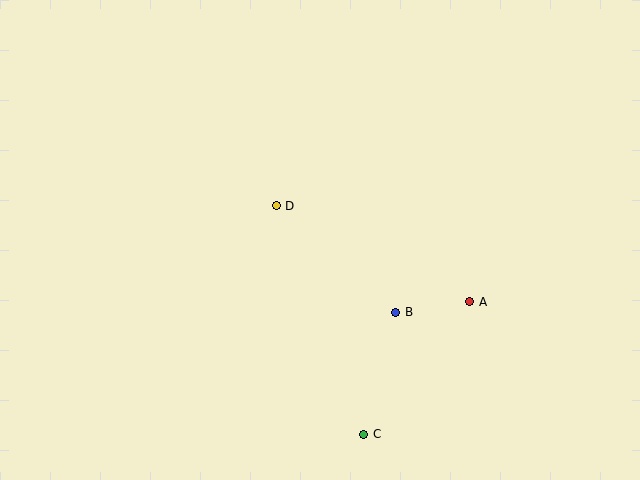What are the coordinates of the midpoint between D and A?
The midpoint between D and A is at (373, 254).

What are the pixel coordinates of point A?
Point A is at (470, 302).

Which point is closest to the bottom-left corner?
Point C is closest to the bottom-left corner.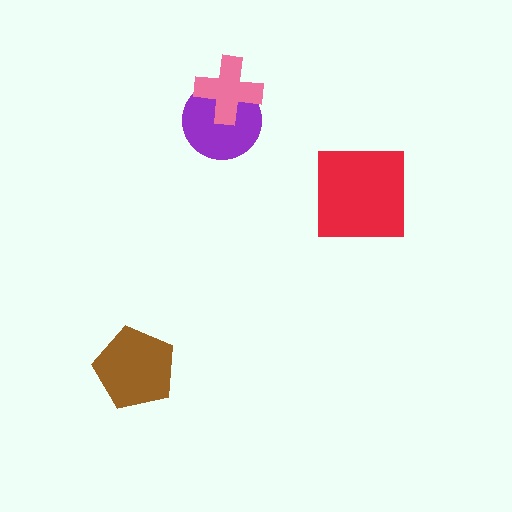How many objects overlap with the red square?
0 objects overlap with the red square.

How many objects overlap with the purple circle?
1 object overlaps with the purple circle.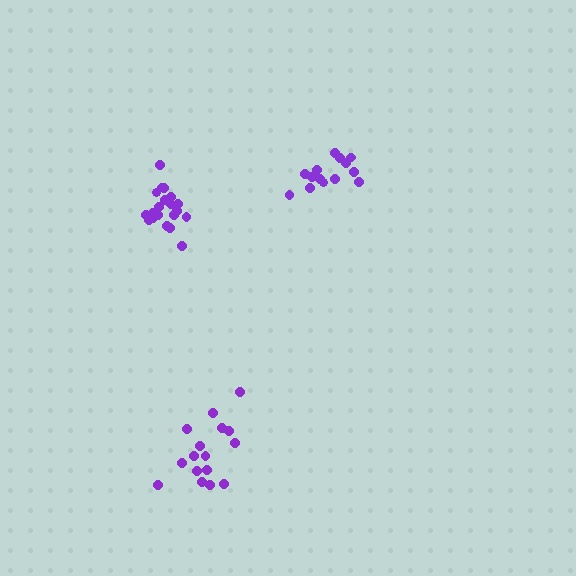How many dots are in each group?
Group 1: 14 dots, Group 2: 16 dots, Group 3: 20 dots (50 total).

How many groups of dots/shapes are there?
There are 3 groups.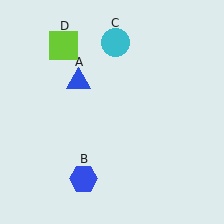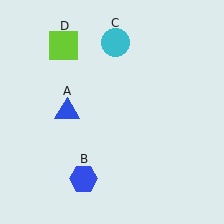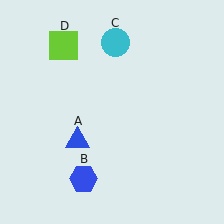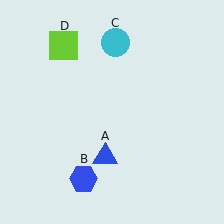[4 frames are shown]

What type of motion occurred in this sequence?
The blue triangle (object A) rotated counterclockwise around the center of the scene.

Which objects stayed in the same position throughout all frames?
Blue hexagon (object B) and cyan circle (object C) and lime square (object D) remained stationary.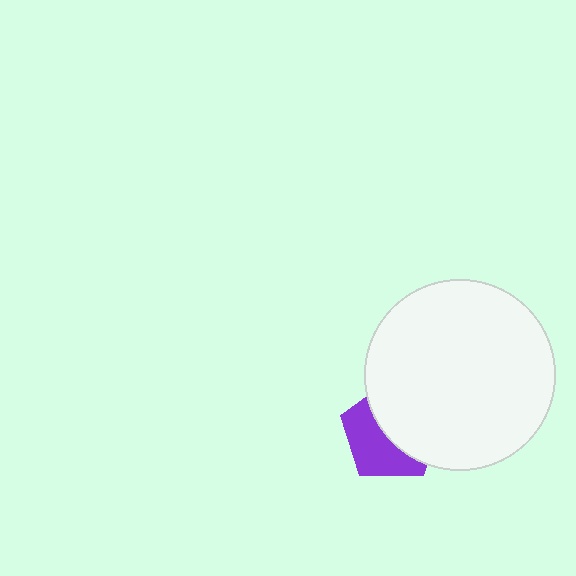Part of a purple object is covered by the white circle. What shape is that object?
It is a pentagon.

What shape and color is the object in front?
The object in front is a white circle.